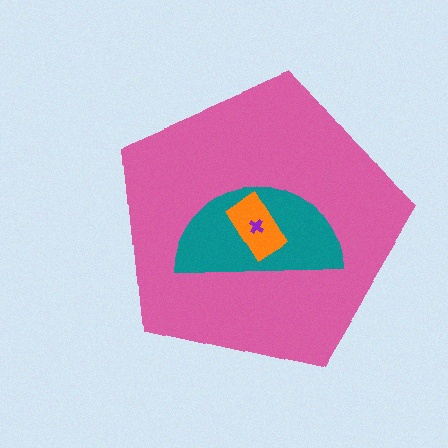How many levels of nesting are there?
4.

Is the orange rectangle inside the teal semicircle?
Yes.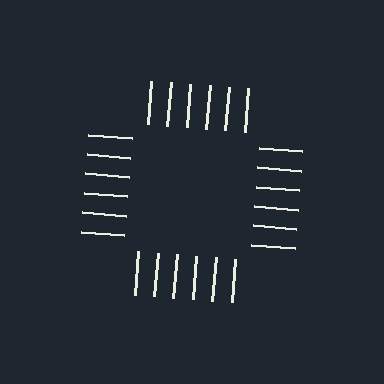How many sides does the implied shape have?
4 sides — the line-ends trace a square.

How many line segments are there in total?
24 — 6 along each of the 4 edges.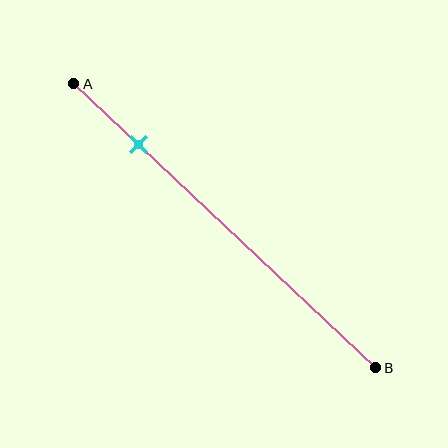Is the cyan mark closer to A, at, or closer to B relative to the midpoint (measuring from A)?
The cyan mark is closer to point A than the midpoint of segment AB.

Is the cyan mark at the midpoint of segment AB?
No, the mark is at about 20% from A, not at the 50% midpoint.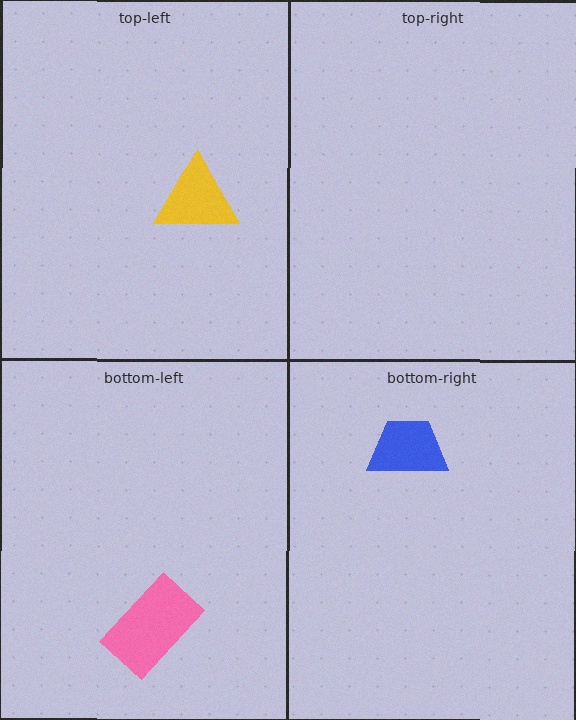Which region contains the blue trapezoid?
The bottom-right region.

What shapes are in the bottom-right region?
The blue trapezoid.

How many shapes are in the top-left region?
1.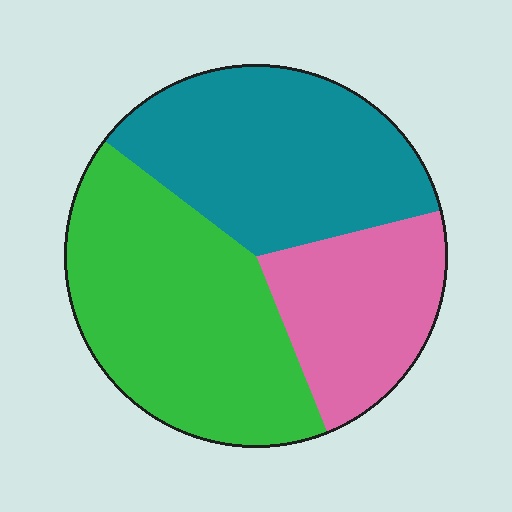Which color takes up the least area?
Pink, at roughly 25%.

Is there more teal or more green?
Green.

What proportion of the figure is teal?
Teal takes up about three eighths (3/8) of the figure.